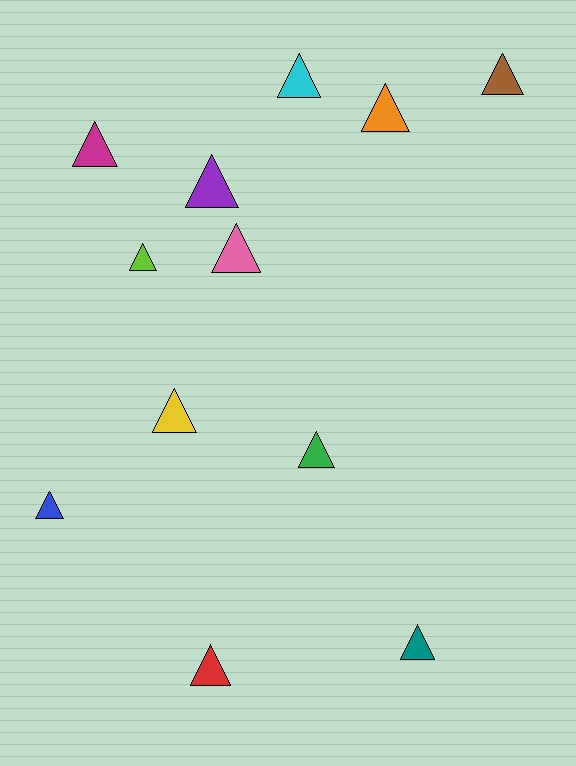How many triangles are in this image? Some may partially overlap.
There are 12 triangles.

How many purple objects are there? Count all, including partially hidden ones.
There is 1 purple object.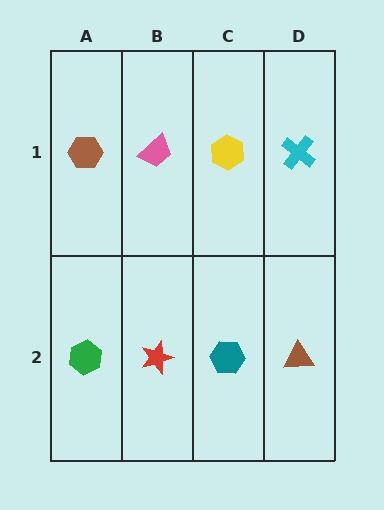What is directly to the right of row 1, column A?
A pink trapezoid.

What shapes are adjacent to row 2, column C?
A yellow hexagon (row 1, column C), a red star (row 2, column B), a brown triangle (row 2, column D).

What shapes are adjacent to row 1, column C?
A teal hexagon (row 2, column C), a pink trapezoid (row 1, column B), a cyan cross (row 1, column D).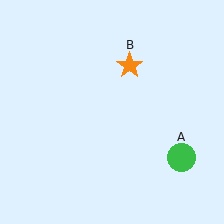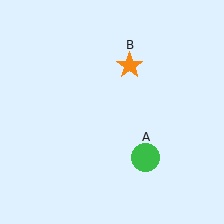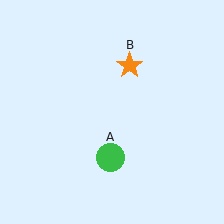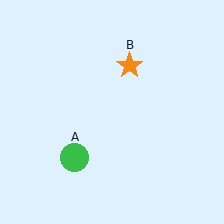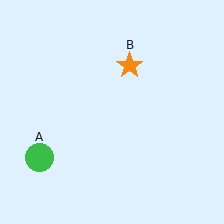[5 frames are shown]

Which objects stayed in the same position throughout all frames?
Orange star (object B) remained stationary.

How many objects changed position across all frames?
1 object changed position: green circle (object A).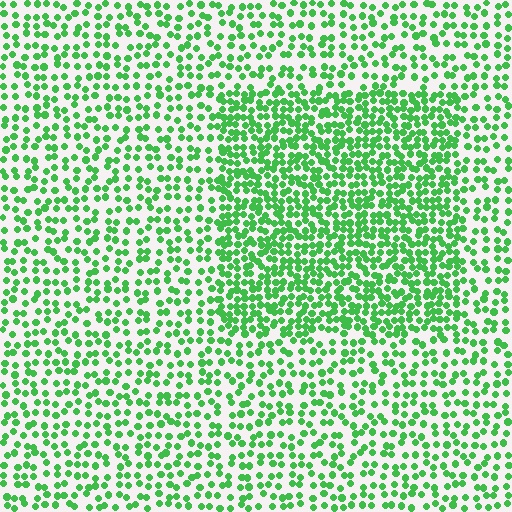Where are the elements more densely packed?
The elements are more densely packed inside the rectangle boundary.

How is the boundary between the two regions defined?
The boundary is defined by a change in element density (approximately 1.8x ratio). All elements are the same color, size, and shape.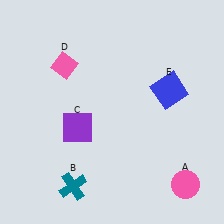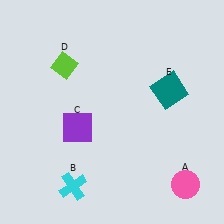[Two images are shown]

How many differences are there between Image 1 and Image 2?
There are 3 differences between the two images.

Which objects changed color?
B changed from teal to cyan. D changed from pink to lime. E changed from blue to teal.